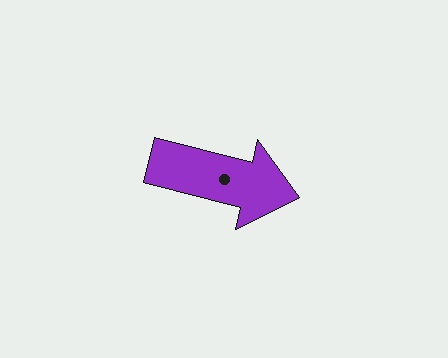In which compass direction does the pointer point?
East.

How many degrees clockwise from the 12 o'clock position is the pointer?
Approximately 104 degrees.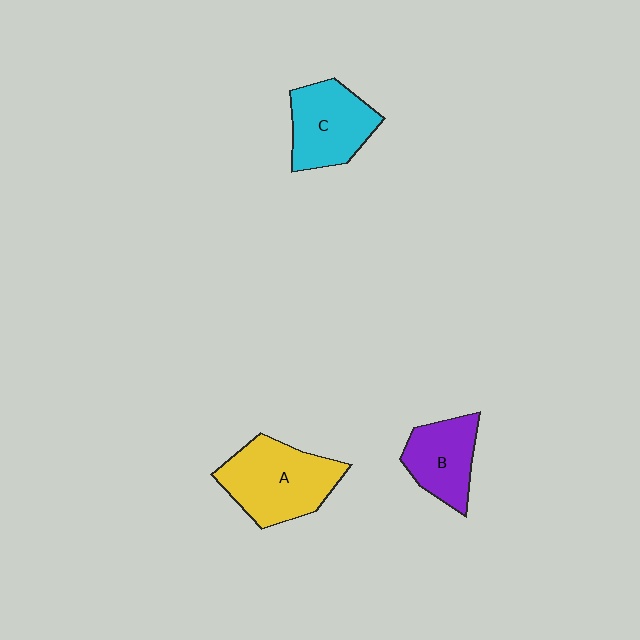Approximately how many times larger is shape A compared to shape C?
Approximately 1.3 times.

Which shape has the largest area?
Shape A (yellow).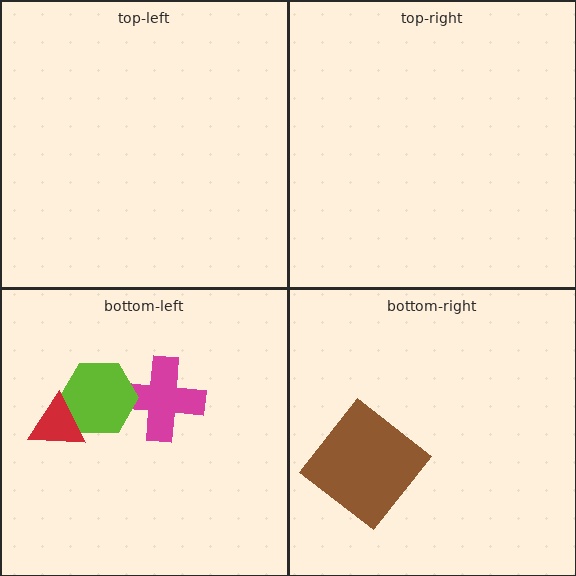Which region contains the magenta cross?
The bottom-left region.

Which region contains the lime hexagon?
The bottom-left region.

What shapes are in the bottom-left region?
The magenta cross, the lime hexagon, the red triangle.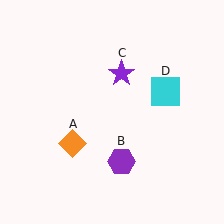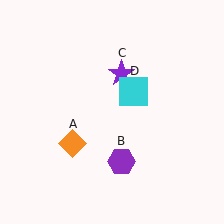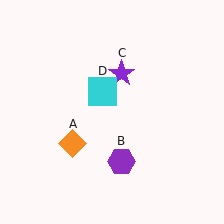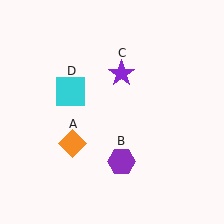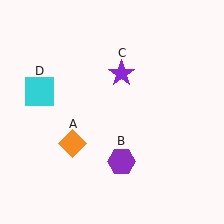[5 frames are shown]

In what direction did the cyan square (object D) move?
The cyan square (object D) moved left.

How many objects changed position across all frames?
1 object changed position: cyan square (object D).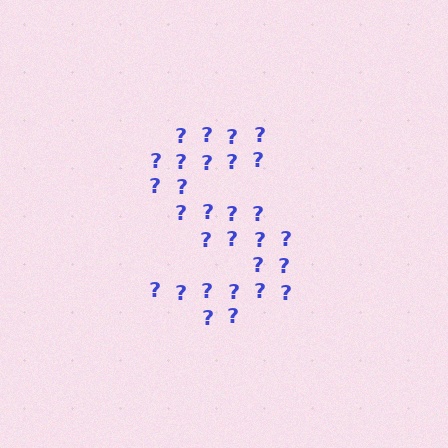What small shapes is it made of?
It is made of small question marks.